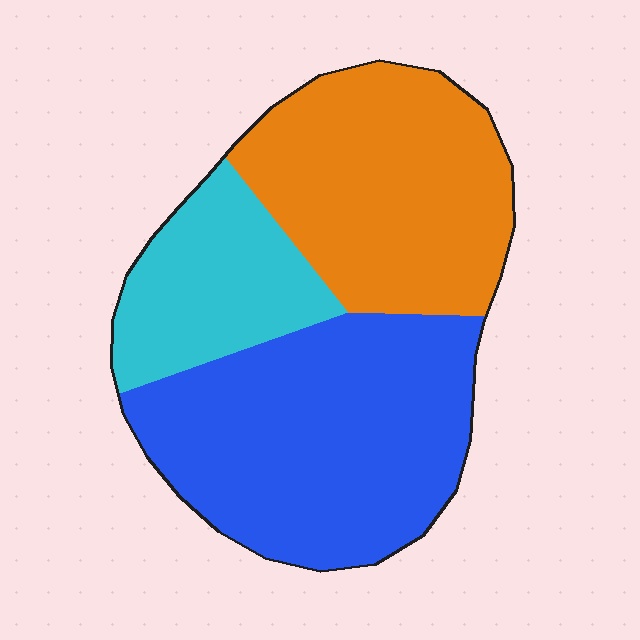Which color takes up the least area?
Cyan, at roughly 20%.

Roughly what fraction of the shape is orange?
Orange covers roughly 35% of the shape.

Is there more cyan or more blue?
Blue.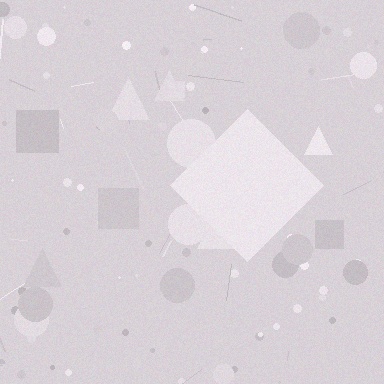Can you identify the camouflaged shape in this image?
The camouflaged shape is a diamond.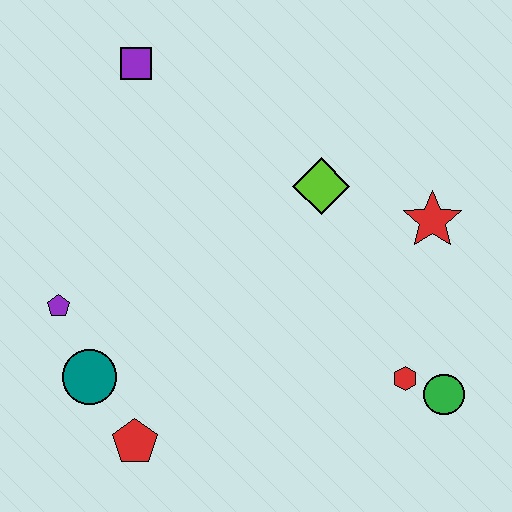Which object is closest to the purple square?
The lime diamond is closest to the purple square.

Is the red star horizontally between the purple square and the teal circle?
No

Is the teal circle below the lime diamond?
Yes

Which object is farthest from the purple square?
The green circle is farthest from the purple square.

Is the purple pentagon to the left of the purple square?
Yes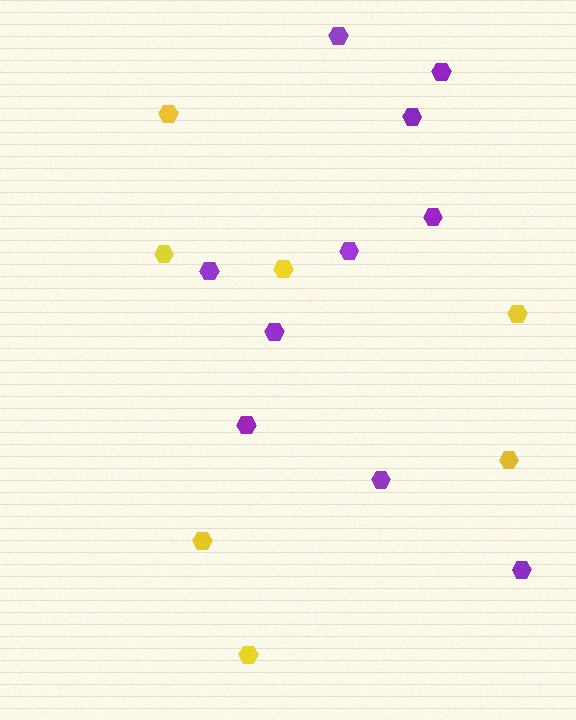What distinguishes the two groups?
There are 2 groups: one group of purple hexagons (10) and one group of yellow hexagons (7).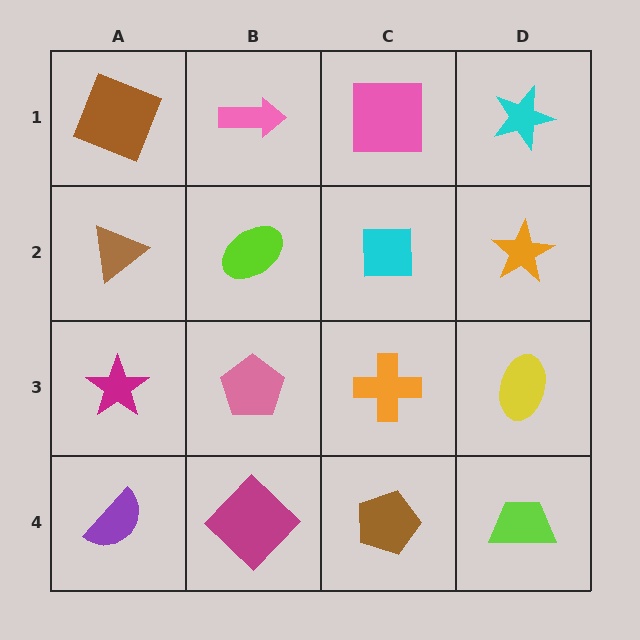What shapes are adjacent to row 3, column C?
A cyan square (row 2, column C), a brown pentagon (row 4, column C), a pink pentagon (row 3, column B), a yellow ellipse (row 3, column D).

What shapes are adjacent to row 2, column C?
A pink square (row 1, column C), an orange cross (row 3, column C), a lime ellipse (row 2, column B), an orange star (row 2, column D).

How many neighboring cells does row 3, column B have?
4.